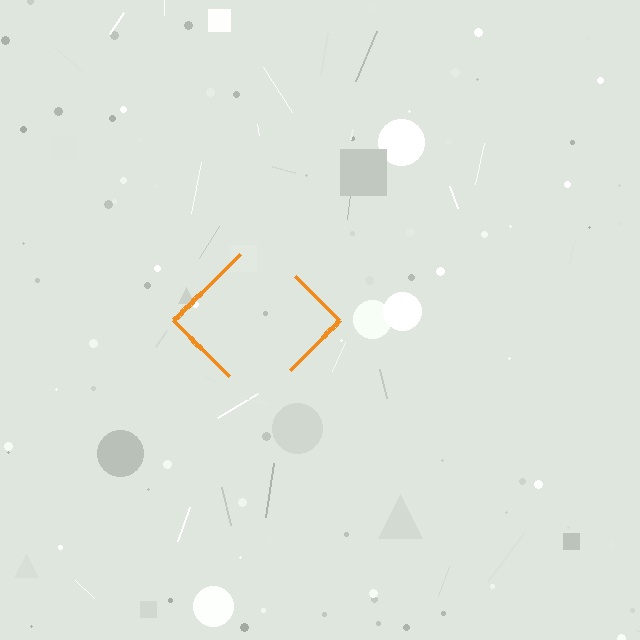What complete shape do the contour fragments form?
The contour fragments form a diamond.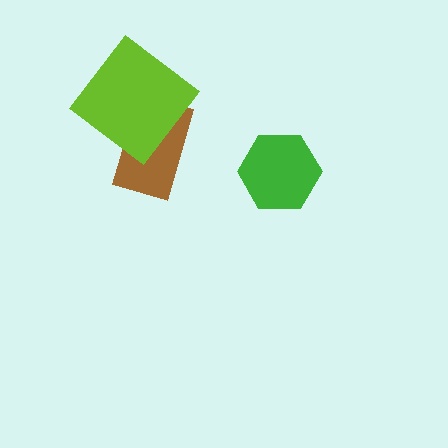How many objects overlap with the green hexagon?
0 objects overlap with the green hexagon.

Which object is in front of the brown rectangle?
The lime diamond is in front of the brown rectangle.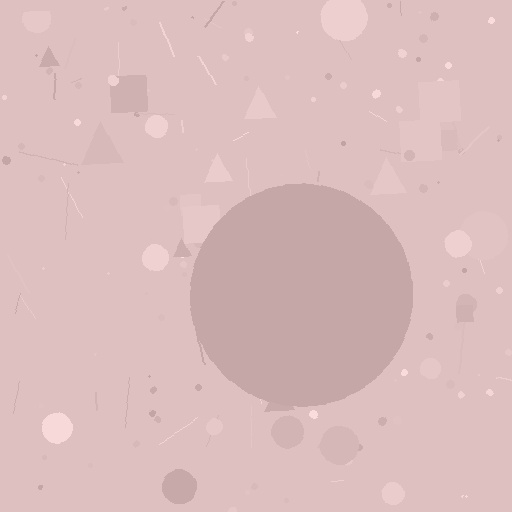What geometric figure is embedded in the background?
A circle is embedded in the background.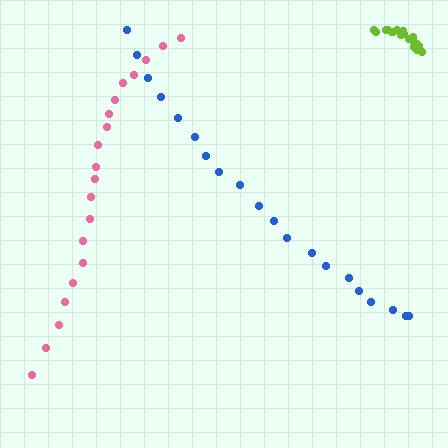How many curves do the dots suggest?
There are 3 distinct paths.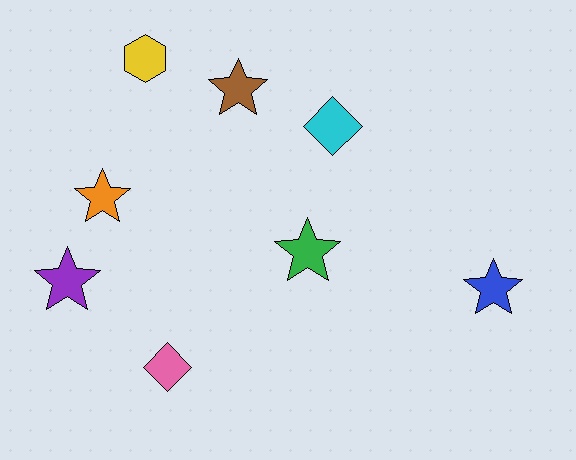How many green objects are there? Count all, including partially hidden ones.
There is 1 green object.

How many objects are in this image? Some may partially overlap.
There are 8 objects.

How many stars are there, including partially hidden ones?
There are 5 stars.